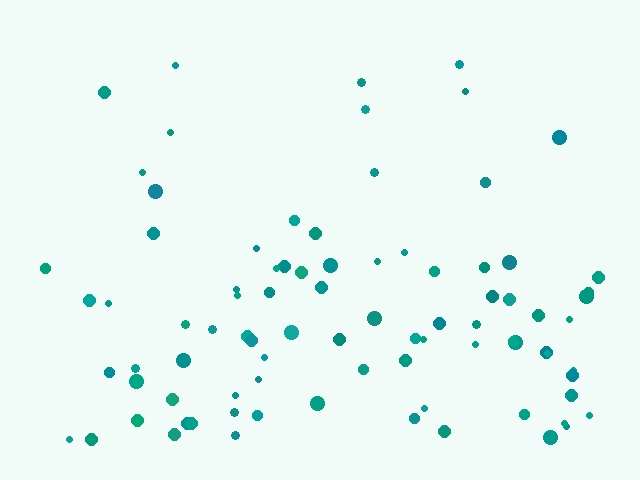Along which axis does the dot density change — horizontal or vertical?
Vertical.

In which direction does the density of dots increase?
From top to bottom, with the bottom side densest.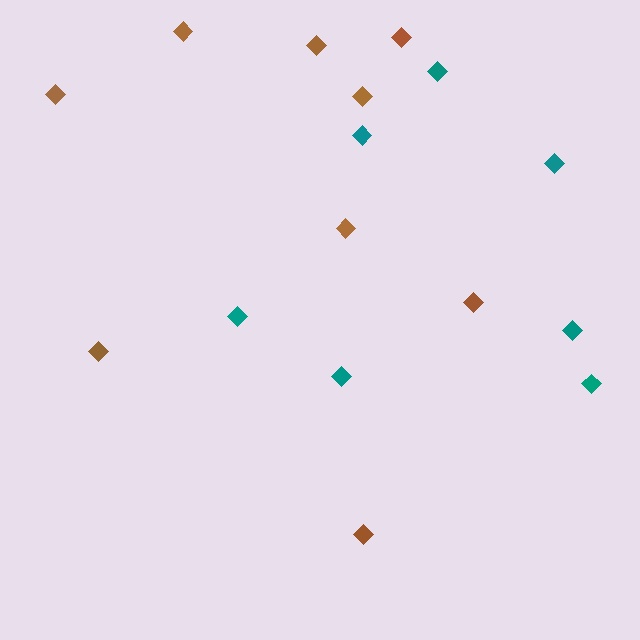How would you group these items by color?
There are 2 groups: one group of brown diamonds (9) and one group of teal diamonds (7).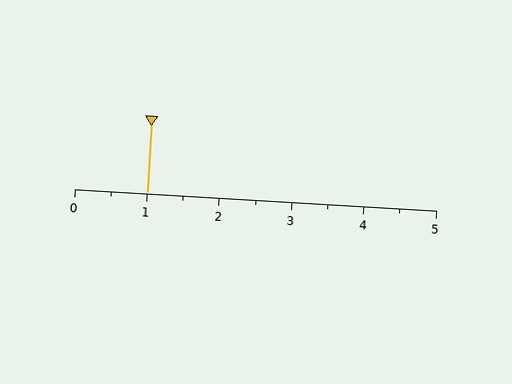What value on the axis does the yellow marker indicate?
The marker indicates approximately 1.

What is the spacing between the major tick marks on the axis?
The major ticks are spaced 1 apart.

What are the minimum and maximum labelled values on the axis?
The axis runs from 0 to 5.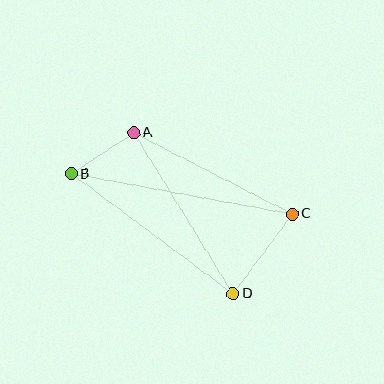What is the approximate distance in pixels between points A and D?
The distance between A and D is approximately 189 pixels.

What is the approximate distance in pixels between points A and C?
The distance between A and C is approximately 178 pixels.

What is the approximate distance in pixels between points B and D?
The distance between B and D is approximately 201 pixels.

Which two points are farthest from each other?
Points B and C are farthest from each other.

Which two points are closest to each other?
Points A and B are closest to each other.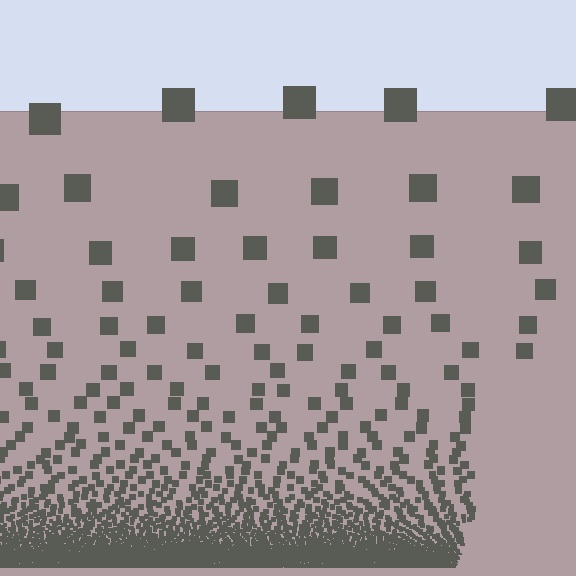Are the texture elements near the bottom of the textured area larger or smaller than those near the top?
Smaller. The gradient is inverted — elements near the bottom are smaller and denser.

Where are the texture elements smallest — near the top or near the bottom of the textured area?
Near the bottom.